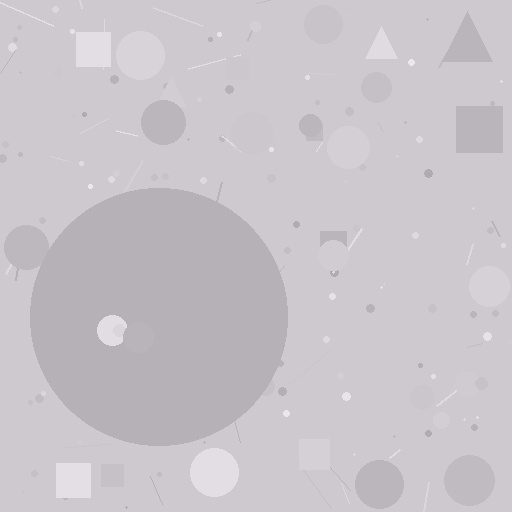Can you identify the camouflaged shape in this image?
The camouflaged shape is a circle.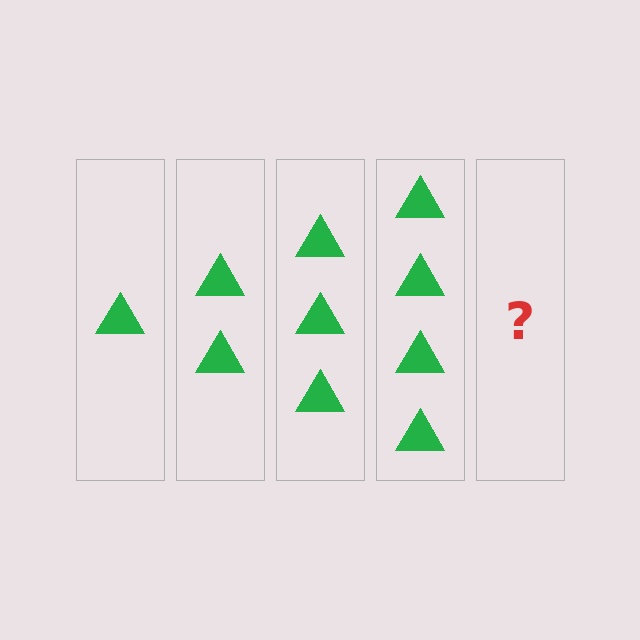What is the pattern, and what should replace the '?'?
The pattern is that each step adds one more triangle. The '?' should be 5 triangles.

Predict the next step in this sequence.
The next step is 5 triangles.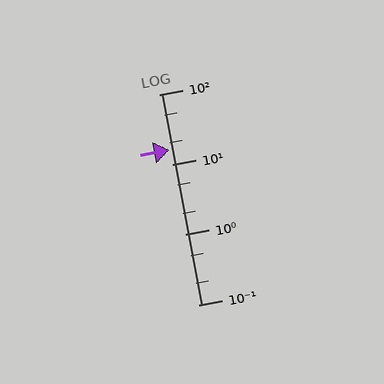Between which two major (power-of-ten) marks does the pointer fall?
The pointer is between 10 and 100.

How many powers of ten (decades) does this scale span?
The scale spans 3 decades, from 0.1 to 100.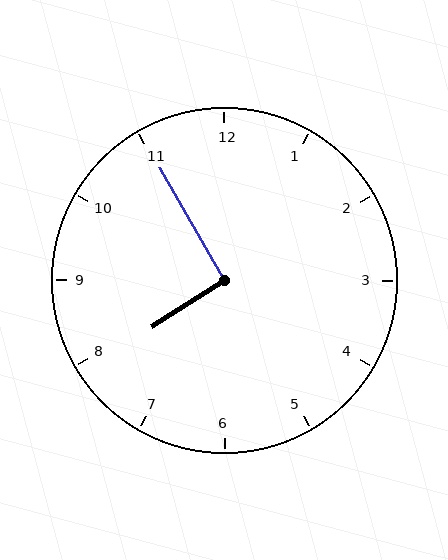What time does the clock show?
7:55.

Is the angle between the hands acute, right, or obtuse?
It is right.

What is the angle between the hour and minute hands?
Approximately 92 degrees.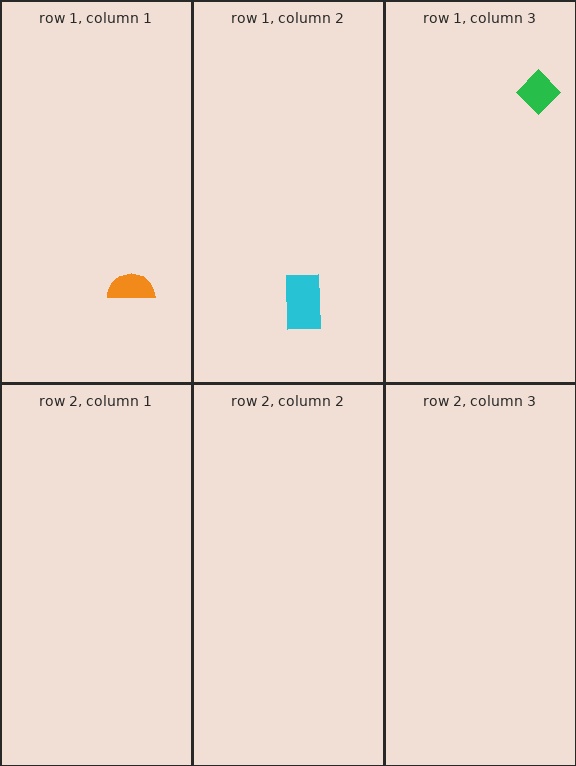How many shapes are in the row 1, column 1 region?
1.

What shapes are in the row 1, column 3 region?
The green diamond.